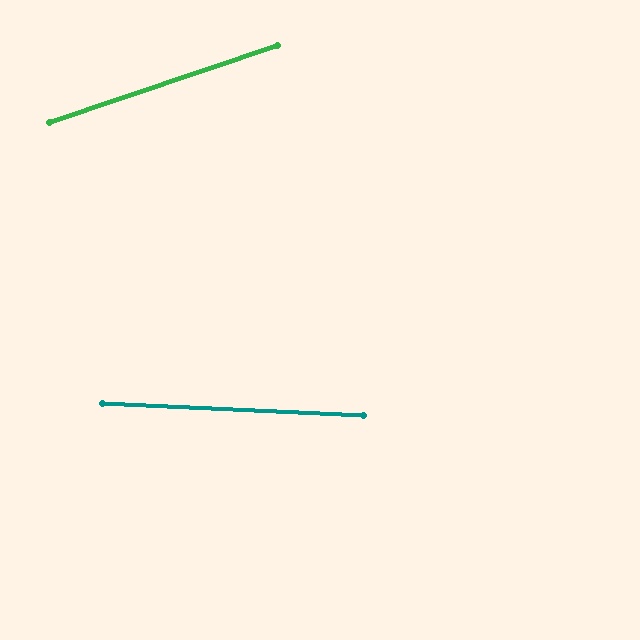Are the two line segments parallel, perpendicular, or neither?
Neither parallel nor perpendicular — they differ by about 21°.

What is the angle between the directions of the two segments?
Approximately 21 degrees.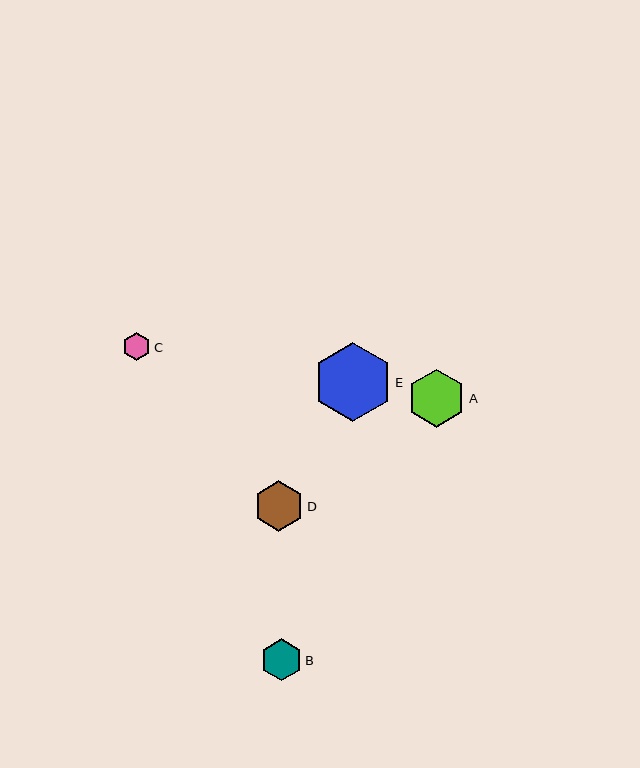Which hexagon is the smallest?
Hexagon C is the smallest with a size of approximately 28 pixels.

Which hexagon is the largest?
Hexagon E is the largest with a size of approximately 79 pixels.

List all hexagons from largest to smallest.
From largest to smallest: E, A, D, B, C.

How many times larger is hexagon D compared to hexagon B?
Hexagon D is approximately 1.2 times the size of hexagon B.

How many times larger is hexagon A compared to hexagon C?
Hexagon A is approximately 2.1 times the size of hexagon C.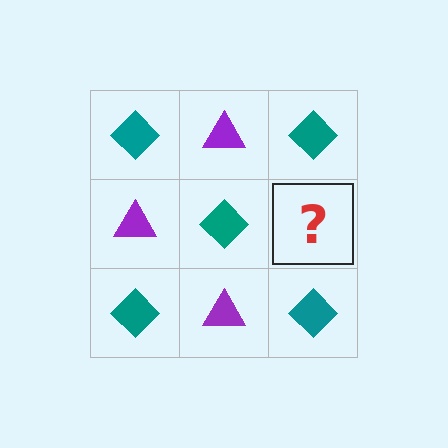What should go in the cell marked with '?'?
The missing cell should contain a purple triangle.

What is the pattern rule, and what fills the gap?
The rule is that it alternates teal diamond and purple triangle in a checkerboard pattern. The gap should be filled with a purple triangle.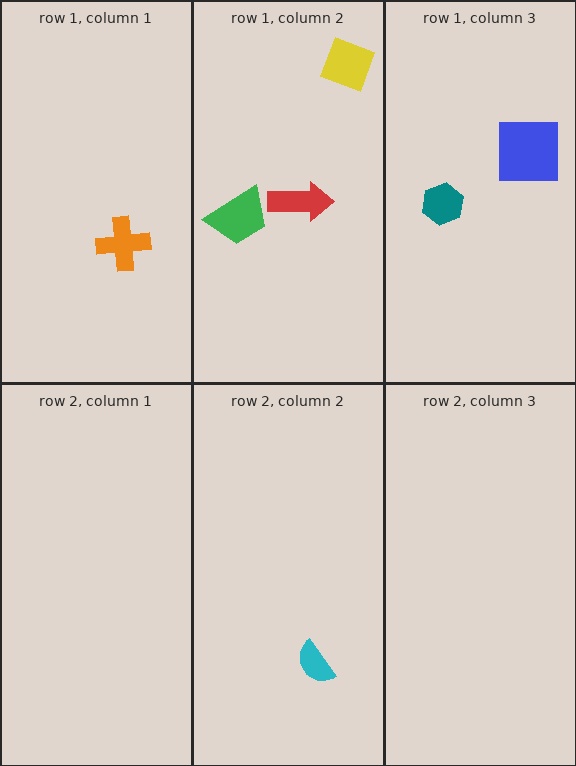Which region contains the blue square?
The row 1, column 3 region.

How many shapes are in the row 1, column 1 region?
1.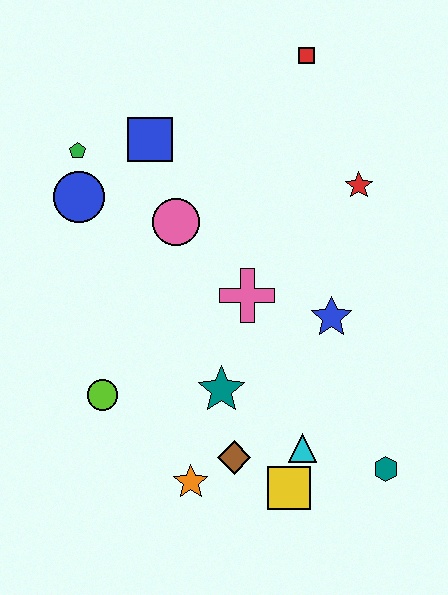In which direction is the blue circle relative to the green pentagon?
The blue circle is below the green pentagon.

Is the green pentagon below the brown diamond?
No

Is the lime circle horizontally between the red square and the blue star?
No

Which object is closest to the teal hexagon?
The cyan triangle is closest to the teal hexagon.